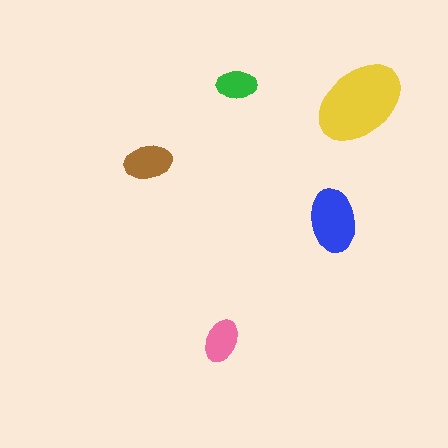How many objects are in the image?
There are 5 objects in the image.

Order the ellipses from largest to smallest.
the yellow one, the blue one, the brown one, the pink one, the green one.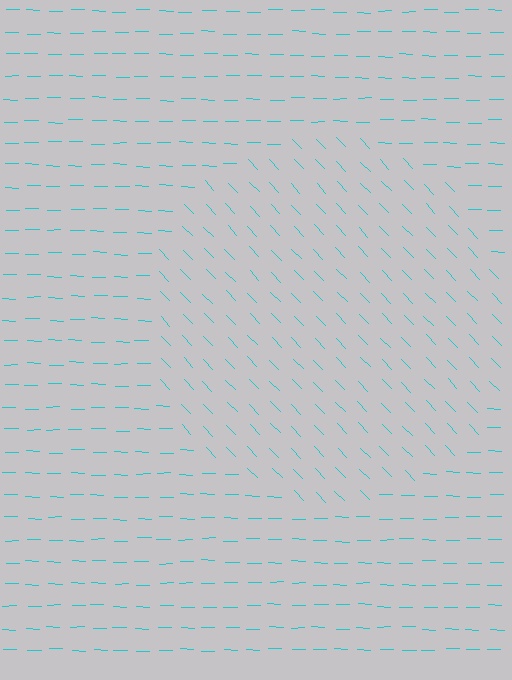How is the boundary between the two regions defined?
The boundary is defined purely by a change in line orientation (approximately 45 degrees difference). All lines are the same color and thickness.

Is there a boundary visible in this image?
Yes, there is a texture boundary formed by a change in line orientation.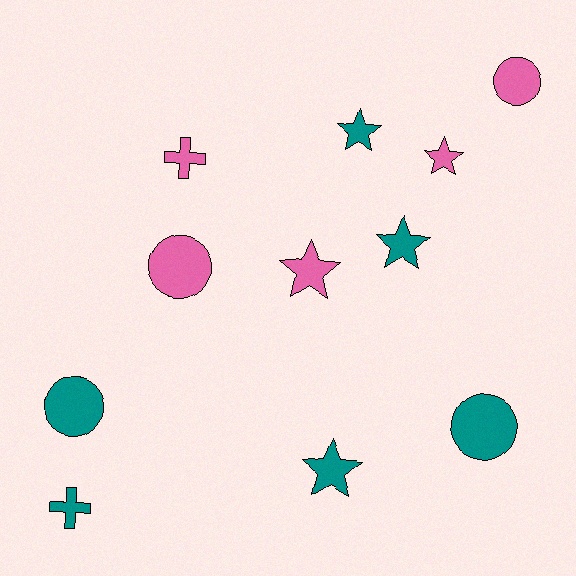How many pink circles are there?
There are 2 pink circles.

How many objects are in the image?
There are 11 objects.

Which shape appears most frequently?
Star, with 5 objects.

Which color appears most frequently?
Teal, with 6 objects.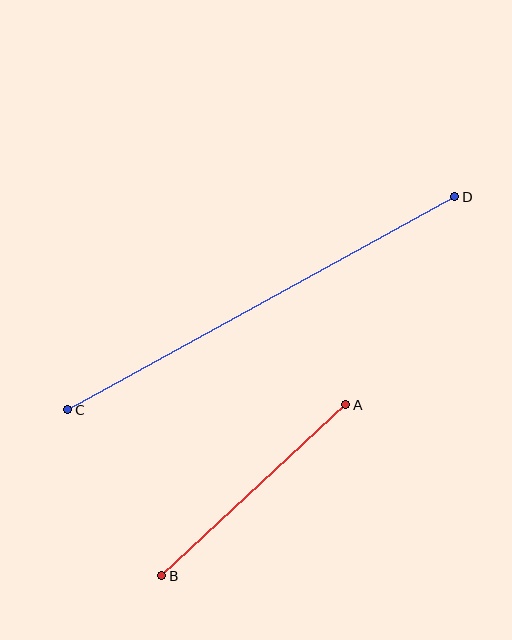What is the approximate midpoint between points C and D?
The midpoint is at approximately (261, 303) pixels.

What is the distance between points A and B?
The distance is approximately 251 pixels.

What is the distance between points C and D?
The distance is approximately 442 pixels.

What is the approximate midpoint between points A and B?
The midpoint is at approximately (254, 490) pixels.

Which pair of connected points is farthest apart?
Points C and D are farthest apart.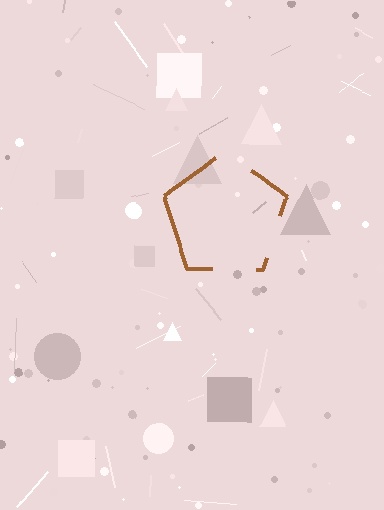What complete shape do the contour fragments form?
The contour fragments form a pentagon.